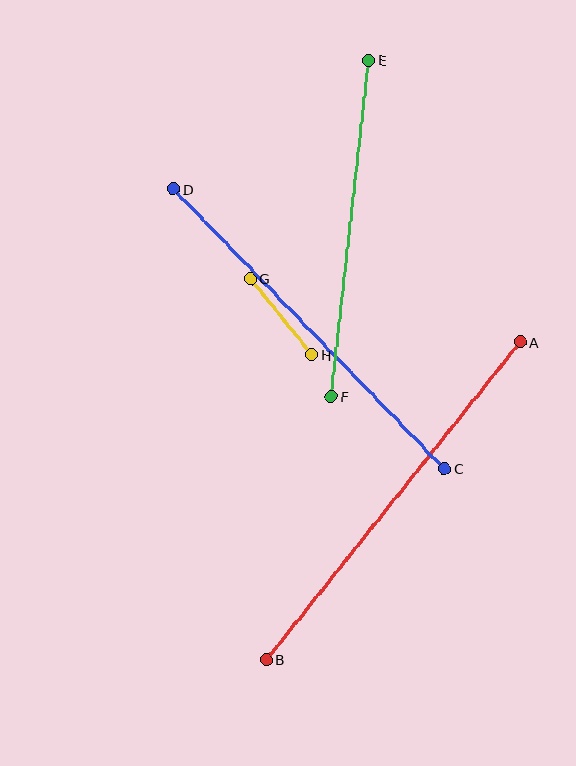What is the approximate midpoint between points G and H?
The midpoint is at approximately (281, 317) pixels.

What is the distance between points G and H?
The distance is approximately 98 pixels.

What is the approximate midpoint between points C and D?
The midpoint is at approximately (309, 329) pixels.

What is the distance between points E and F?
The distance is approximately 338 pixels.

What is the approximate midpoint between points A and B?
The midpoint is at approximately (393, 501) pixels.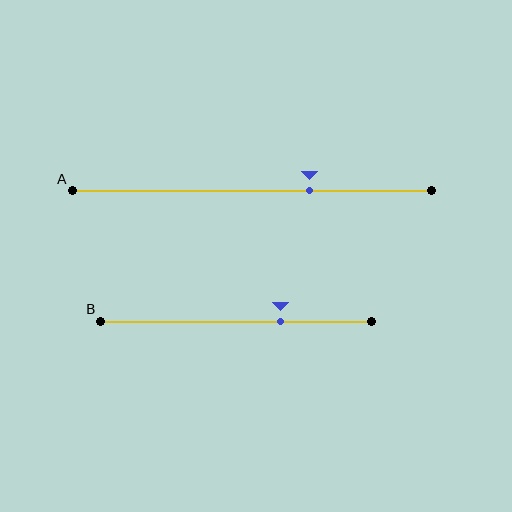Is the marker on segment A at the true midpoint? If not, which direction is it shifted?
No, the marker on segment A is shifted to the right by about 16% of the segment length.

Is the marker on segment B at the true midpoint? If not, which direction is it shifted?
No, the marker on segment B is shifted to the right by about 16% of the segment length.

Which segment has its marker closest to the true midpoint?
Segment A has its marker closest to the true midpoint.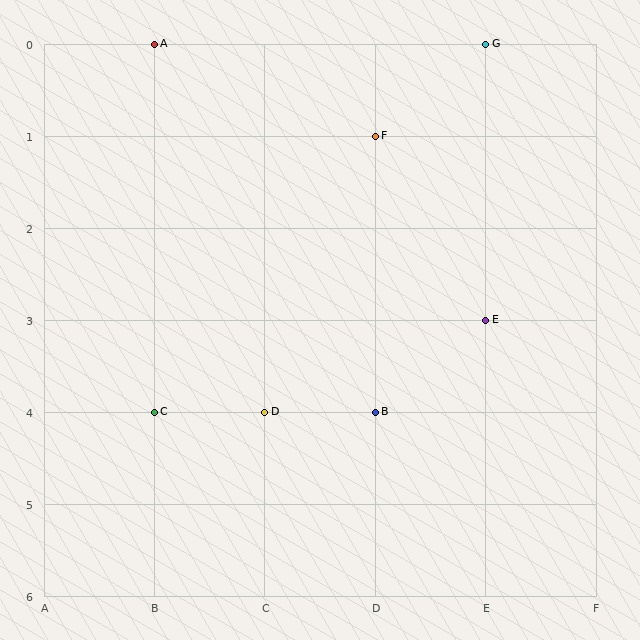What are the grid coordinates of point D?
Point D is at grid coordinates (C, 4).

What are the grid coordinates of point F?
Point F is at grid coordinates (D, 1).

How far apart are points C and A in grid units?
Points C and A are 4 rows apart.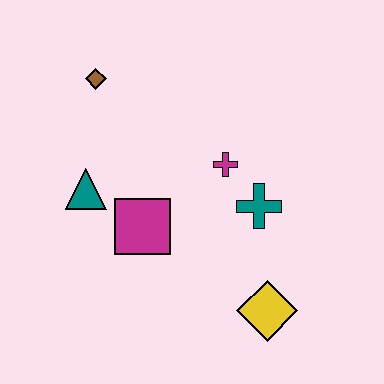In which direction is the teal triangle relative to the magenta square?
The teal triangle is to the left of the magenta square.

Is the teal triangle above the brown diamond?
No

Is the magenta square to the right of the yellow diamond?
No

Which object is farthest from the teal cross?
The brown diamond is farthest from the teal cross.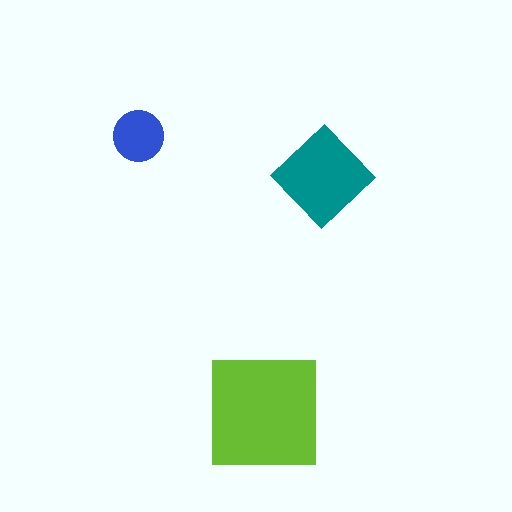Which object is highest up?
The blue circle is topmost.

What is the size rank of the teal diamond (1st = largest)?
2nd.